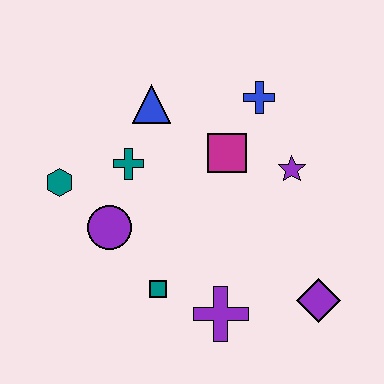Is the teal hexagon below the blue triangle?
Yes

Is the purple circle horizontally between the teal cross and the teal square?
No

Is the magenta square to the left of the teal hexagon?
No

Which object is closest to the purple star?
The magenta square is closest to the purple star.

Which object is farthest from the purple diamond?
The teal hexagon is farthest from the purple diamond.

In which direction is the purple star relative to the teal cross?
The purple star is to the right of the teal cross.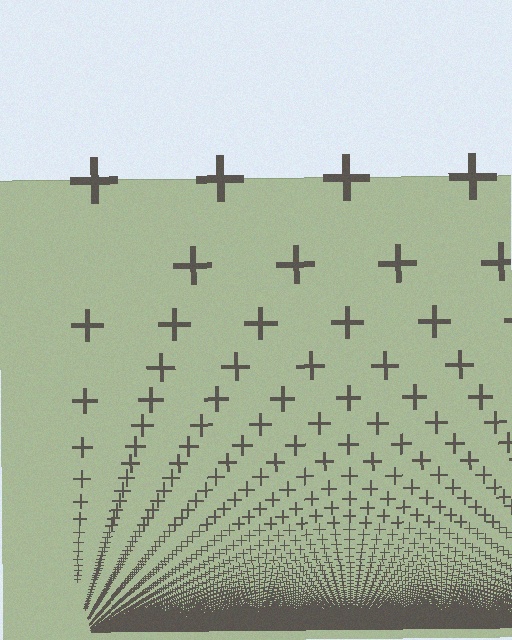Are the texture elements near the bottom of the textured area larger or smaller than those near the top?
Smaller. The gradient is inverted — elements near the bottom are smaller and denser.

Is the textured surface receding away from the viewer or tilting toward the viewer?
The surface appears to tilt toward the viewer. Texture elements get larger and sparser toward the top.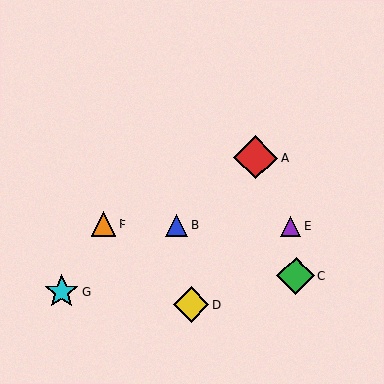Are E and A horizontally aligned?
No, E is at y≈226 and A is at y≈157.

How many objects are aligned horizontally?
3 objects (B, E, F) are aligned horizontally.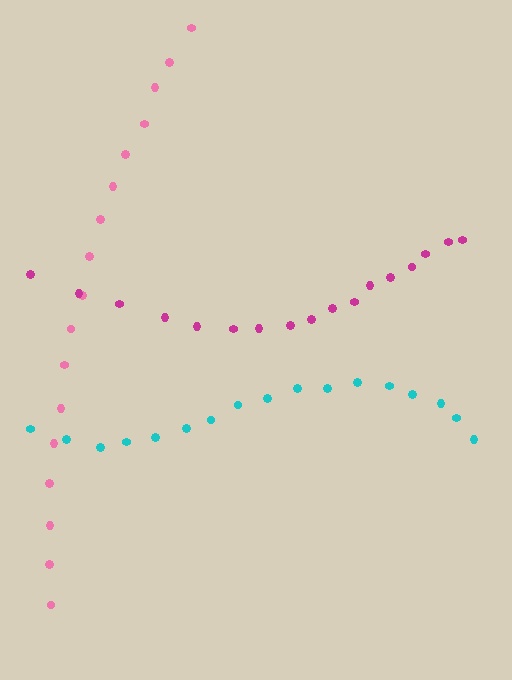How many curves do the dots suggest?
There are 3 distinct paths.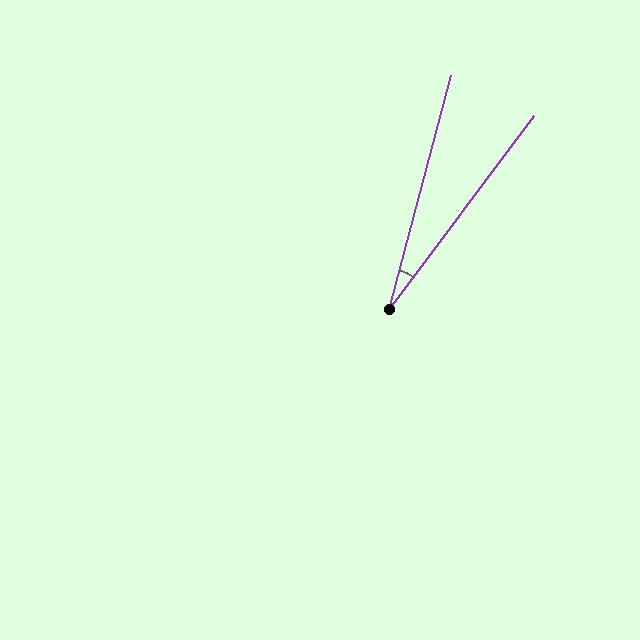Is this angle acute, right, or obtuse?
It is acute.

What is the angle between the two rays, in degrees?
Approximately 22 degrees.